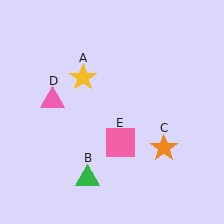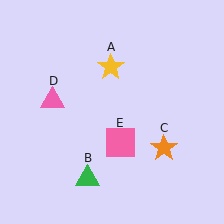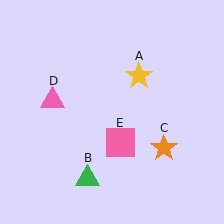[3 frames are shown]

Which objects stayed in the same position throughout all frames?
Green triangle (object B) and orange star (object C) and pink triangle (object D) and pink square (object E) remained stationary.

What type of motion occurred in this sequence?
The yellow star (object A) rotated clockwise around the center of the scene.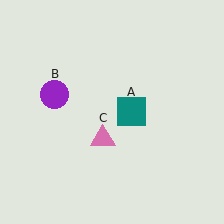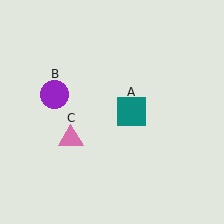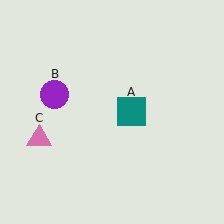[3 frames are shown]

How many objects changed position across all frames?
1 object changed position: pink triangle (object C).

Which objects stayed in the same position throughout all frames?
Teal square (object A) and purple circle (object B) remained stationary.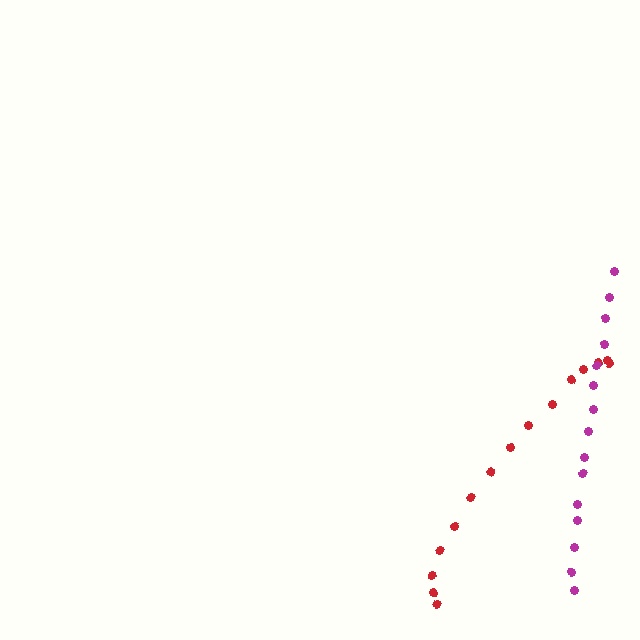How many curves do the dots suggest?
There are 2 distinct paths.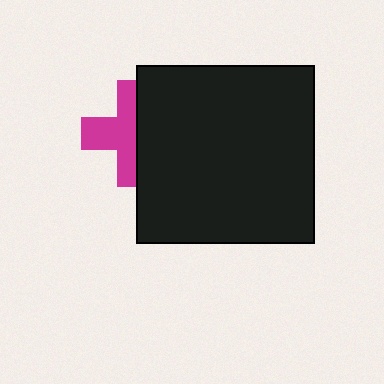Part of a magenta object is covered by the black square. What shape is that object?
It is a cross.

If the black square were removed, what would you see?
You would see the complete magenta cross.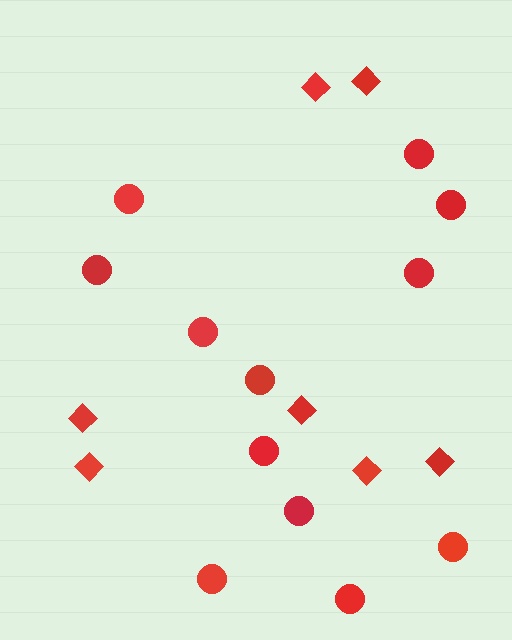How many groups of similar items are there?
There are 2 groups: one group of circles (12) and one group of diamonds (7).